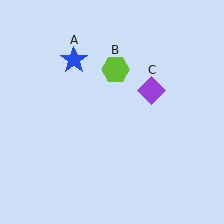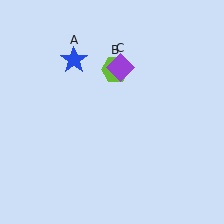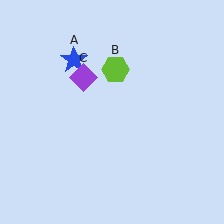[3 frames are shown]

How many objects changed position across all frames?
1 object changed position: purple diamond (object C).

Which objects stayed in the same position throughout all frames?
Blue star (object A) and lime hexagon (object B) remained stationary.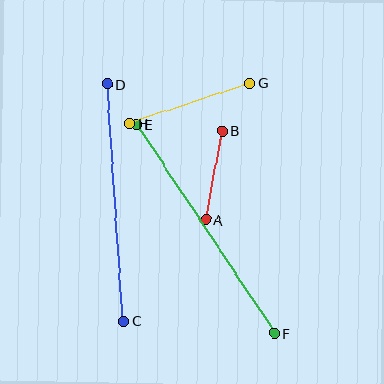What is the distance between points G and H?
The distance is approximately 126 pixels.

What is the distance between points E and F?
The distance is approximately 250 pixels.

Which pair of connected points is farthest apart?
Points E and F are farthest apart.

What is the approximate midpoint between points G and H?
The midpoint is at approximately (190, 103) pixels.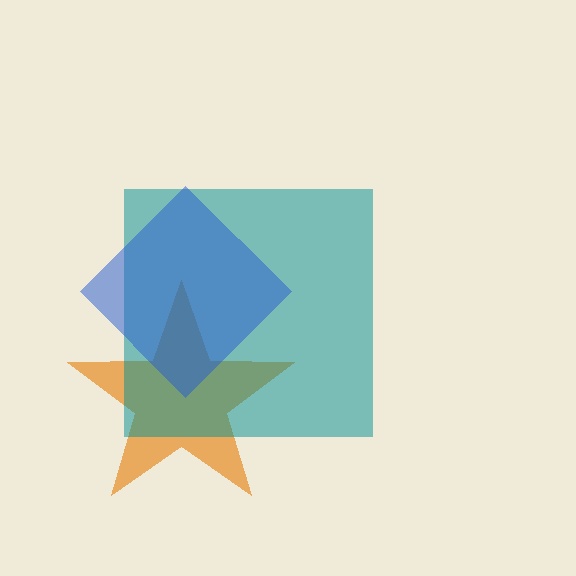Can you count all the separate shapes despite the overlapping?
Yes, there are 3 separate shapes.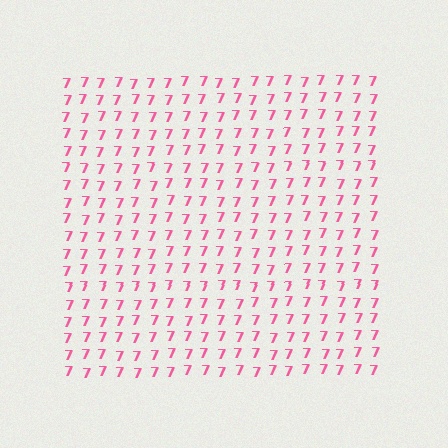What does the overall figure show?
The overall figure shows a square.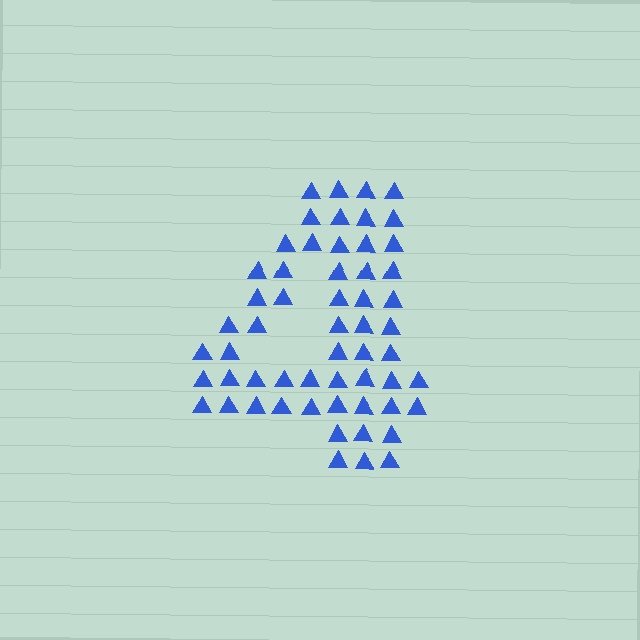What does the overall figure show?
The overall figure shows the digit 4.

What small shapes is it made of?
It is made of small triangles.